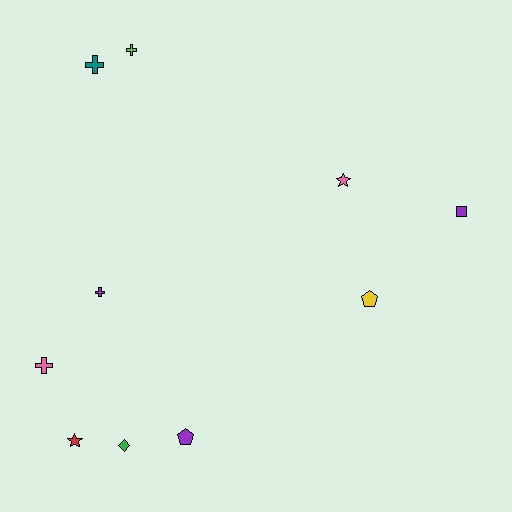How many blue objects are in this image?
There are no blue objects.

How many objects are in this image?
There are 10 objects.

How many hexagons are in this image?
There are no hexagons.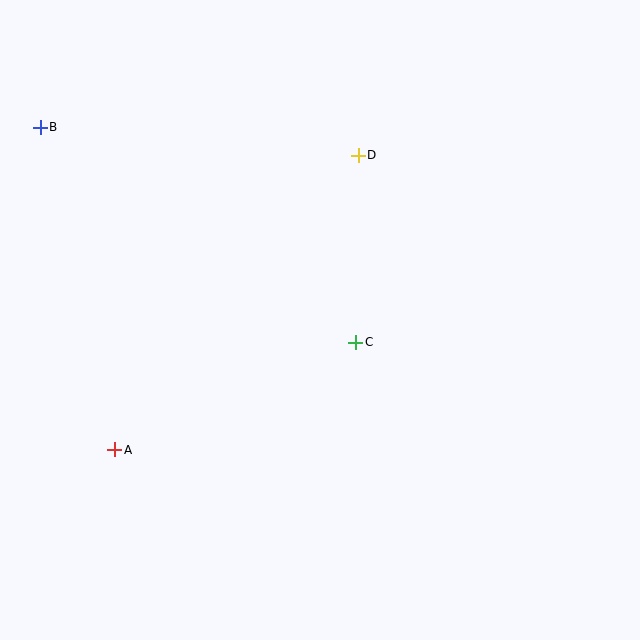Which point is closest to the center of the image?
Point C at (356, 342) is closest to the center.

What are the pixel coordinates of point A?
Point A is at (115, 450).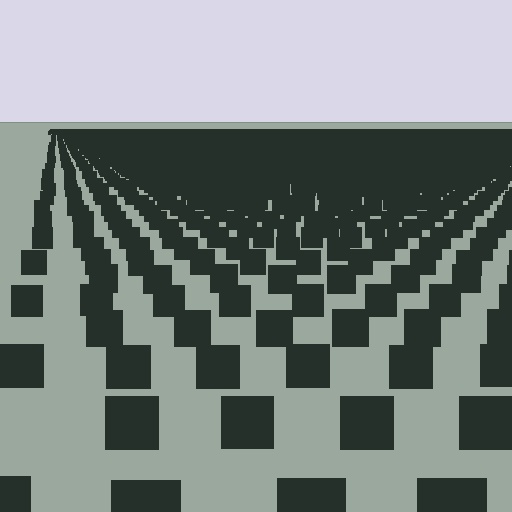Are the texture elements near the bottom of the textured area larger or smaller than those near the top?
Larger. Near the bottom, elements are closer to the viewer and appear at a bigger on-screen size.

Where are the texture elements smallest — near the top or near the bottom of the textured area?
Near the top.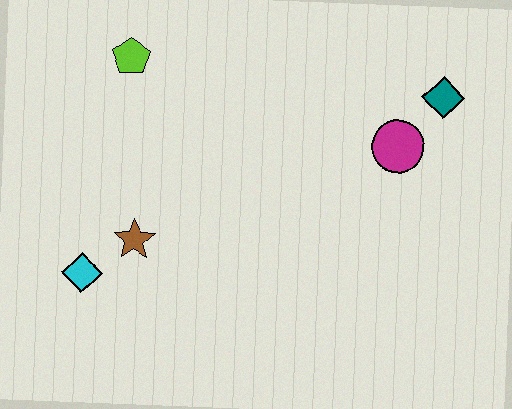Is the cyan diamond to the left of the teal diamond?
Yes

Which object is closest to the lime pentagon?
The brown star is closest to the lime pentagon.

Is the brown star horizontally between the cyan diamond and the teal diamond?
Yes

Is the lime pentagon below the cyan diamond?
No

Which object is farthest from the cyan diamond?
The teal diamond is farthest from the cyan diamond.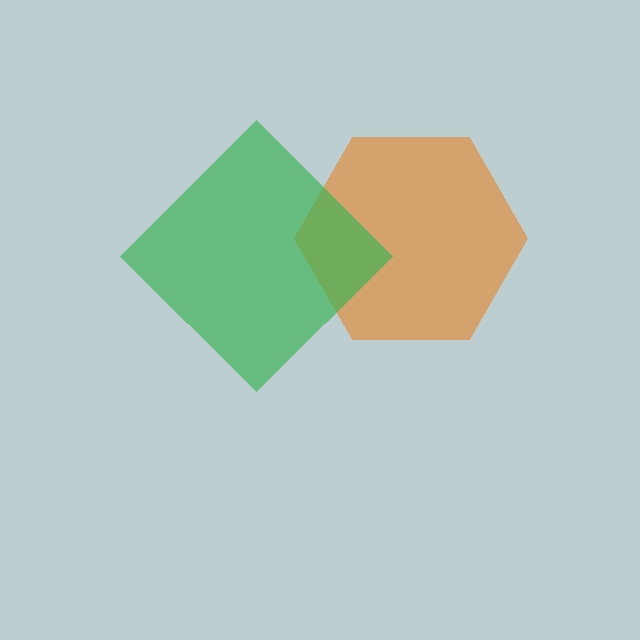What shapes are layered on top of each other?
The layered shapes are: an orange hexagon, a green diamond.